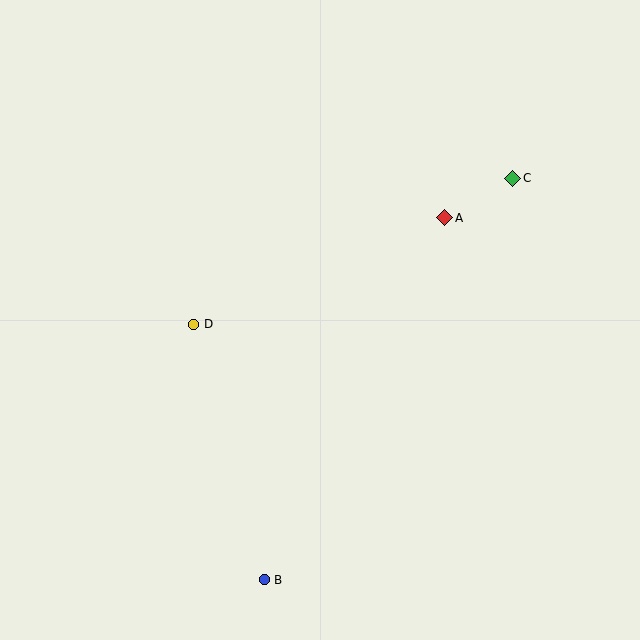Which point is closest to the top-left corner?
Point D is closest to the top-left corner.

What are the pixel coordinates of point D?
Point D is at (194, 324).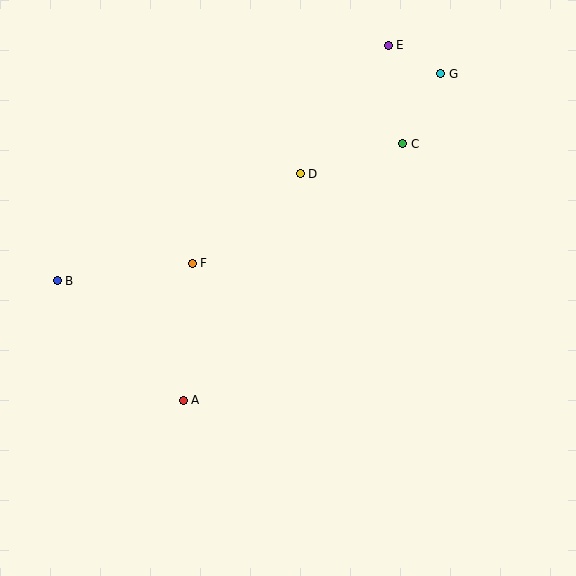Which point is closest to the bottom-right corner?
Point A is closest to the bottom-right corner.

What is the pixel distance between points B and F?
The distance between B and F is 136 pixels.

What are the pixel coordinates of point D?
Point D is at (300, 174).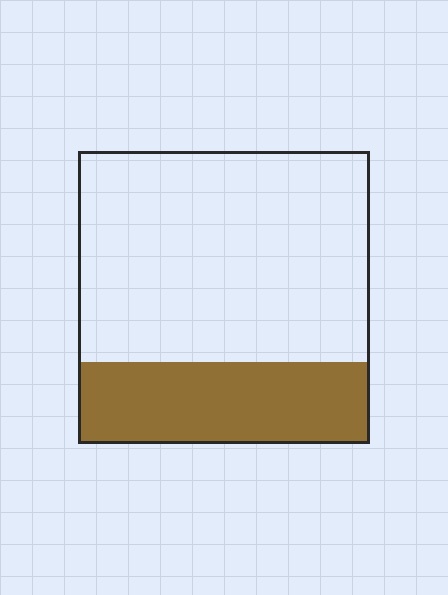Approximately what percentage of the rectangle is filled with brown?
Approximately 30%.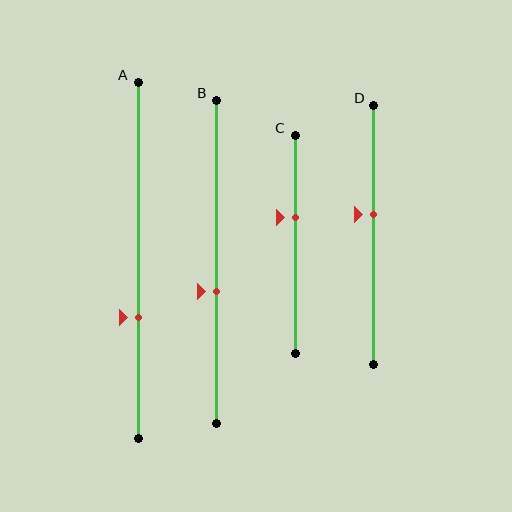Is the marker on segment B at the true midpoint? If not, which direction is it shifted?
No, the marker on segment B is shifted downward by about 9% of the segment length.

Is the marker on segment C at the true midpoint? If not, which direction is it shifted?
No, the marker on segment C is shifted upward by about 12% of the segment length.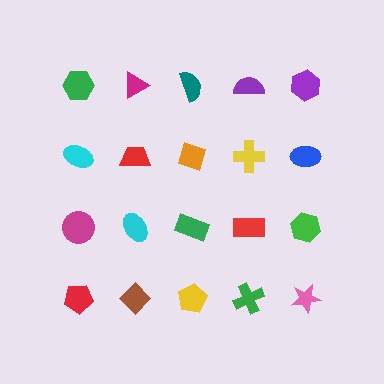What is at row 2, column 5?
A blue ellipse.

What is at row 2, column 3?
An orange diamond.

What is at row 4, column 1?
A red pentagon.